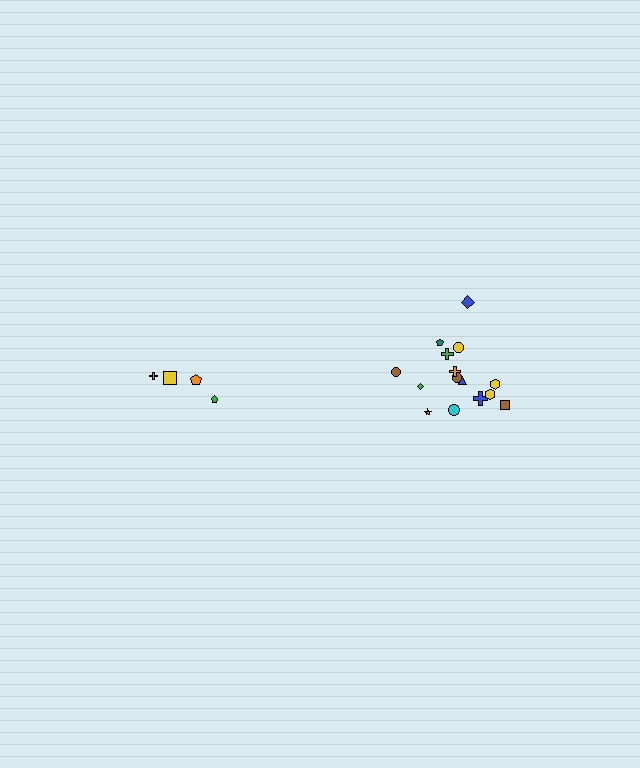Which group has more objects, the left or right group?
The right group.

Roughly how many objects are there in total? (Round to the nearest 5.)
Roughly 20 objects in total.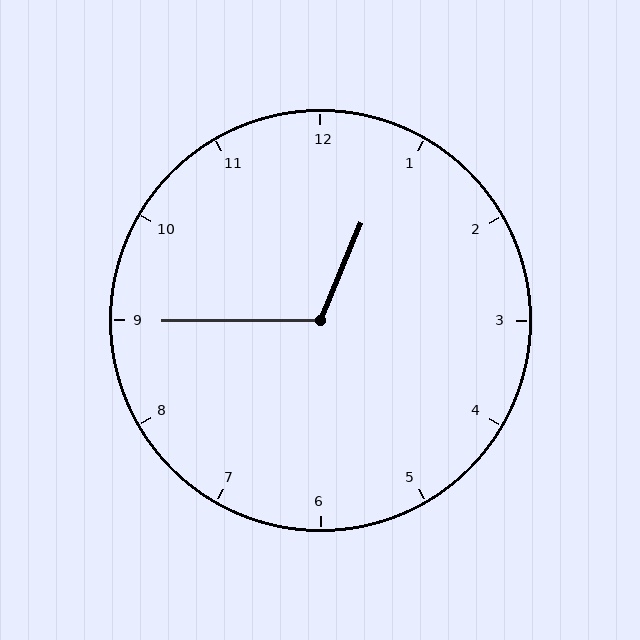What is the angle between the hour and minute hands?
Approximately 112 degrees.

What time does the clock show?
12:45.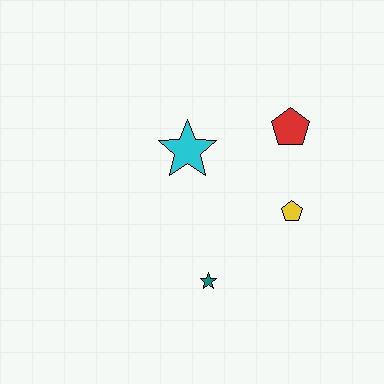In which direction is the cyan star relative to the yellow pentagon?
The cyan star is to the left of the yellow pentagon.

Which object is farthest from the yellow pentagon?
The cyan star is farthest from the yellow pentagon.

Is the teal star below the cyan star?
Yes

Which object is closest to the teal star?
The yellow pentagon is closest to the teal star.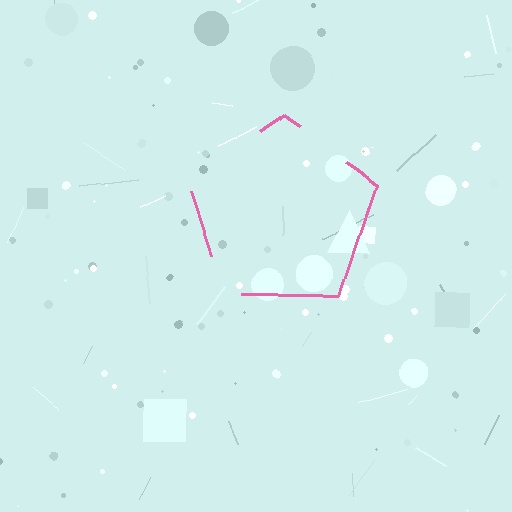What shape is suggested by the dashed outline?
The dashed outline suggests a pentagon.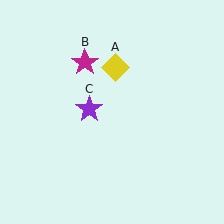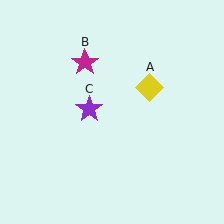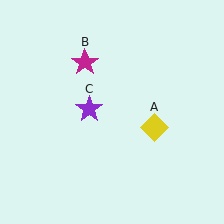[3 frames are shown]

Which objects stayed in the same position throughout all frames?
Magenta star (object B) and purple star (object C) remained stationary.